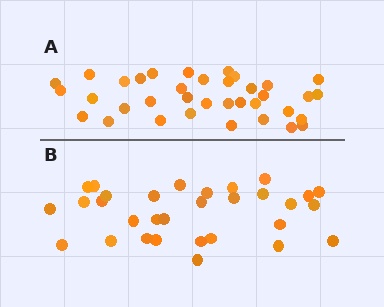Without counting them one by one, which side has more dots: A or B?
Region A (the top region) has more dots.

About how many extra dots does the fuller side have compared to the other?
Region A has about 5 more dots than region B.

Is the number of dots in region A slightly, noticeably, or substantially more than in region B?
Region A has only slightly more — the two regions are fairly close. The ratio is roughly 1.2 to 1.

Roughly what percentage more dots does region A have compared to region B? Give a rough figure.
About 15% more.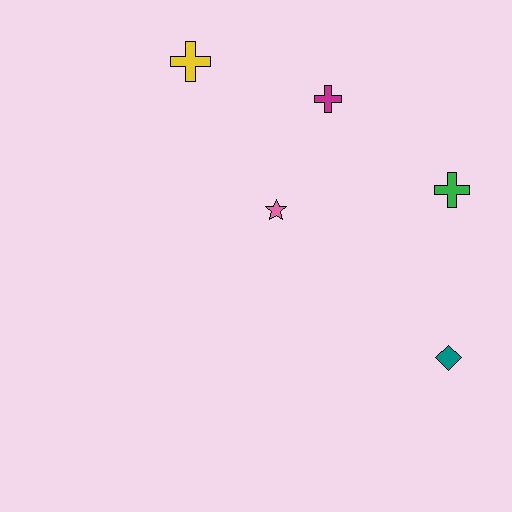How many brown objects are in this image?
There are no brown objects.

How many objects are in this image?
There are 5 objects.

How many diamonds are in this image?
There is 1 diamond.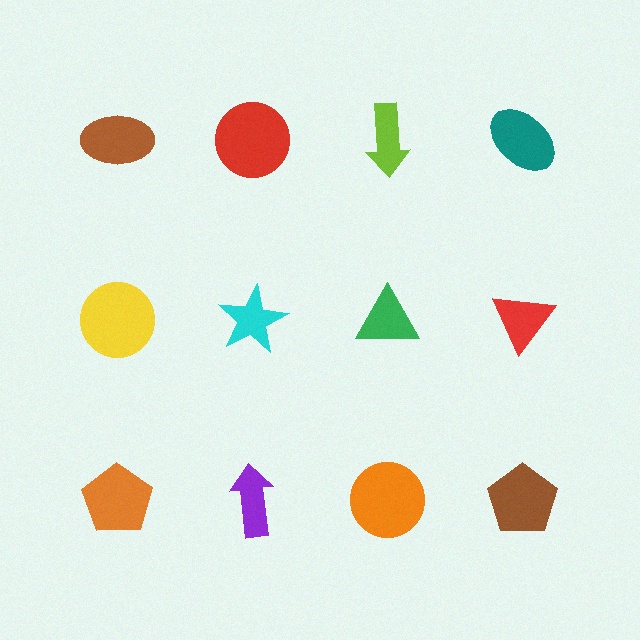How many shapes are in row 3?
4 shapes.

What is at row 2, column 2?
A cyan star.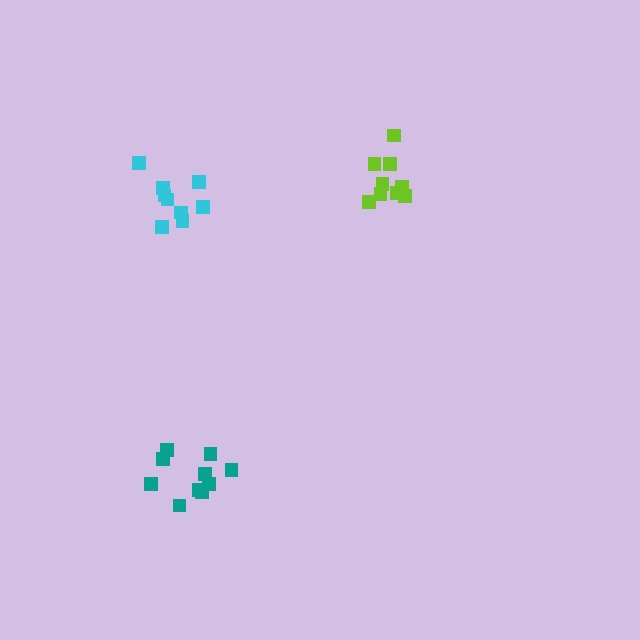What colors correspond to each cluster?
The clusters are colored: lime, teal, cyan.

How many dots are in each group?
Group 1: 9 dots, Group 2: 10 dots, Group 3: 10 dots (29 total).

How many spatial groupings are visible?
There are 3 spatial groupings.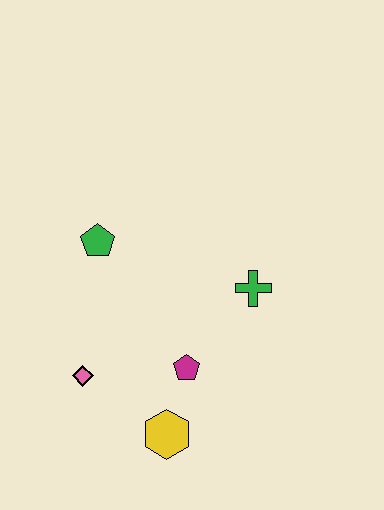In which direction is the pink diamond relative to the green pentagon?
The pink diamond is below the green pentagon.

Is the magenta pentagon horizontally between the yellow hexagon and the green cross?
Yes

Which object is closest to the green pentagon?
The pink diamond is closest to the green pentagon.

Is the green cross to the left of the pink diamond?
No